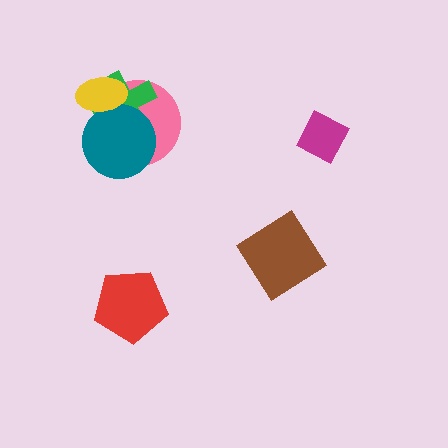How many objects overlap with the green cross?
3 objects overlap with the green cross.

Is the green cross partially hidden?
Yes, it is partially covered by another shape.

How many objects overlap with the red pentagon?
0 objects overlap with the red pentagon.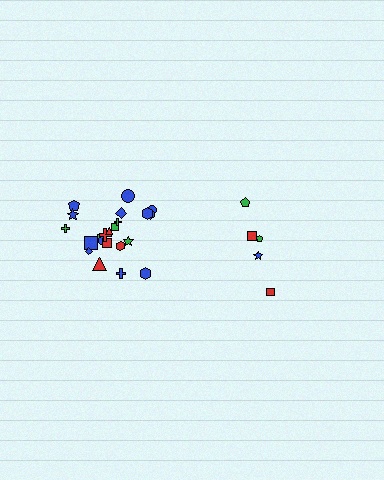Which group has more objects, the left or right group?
The left group.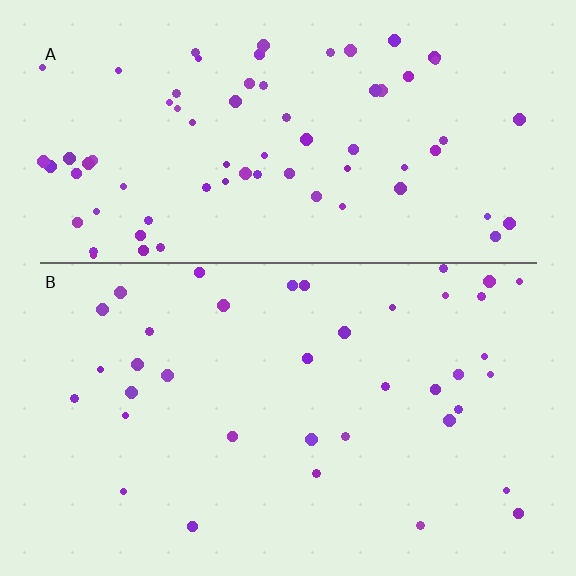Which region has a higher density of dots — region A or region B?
A (the top).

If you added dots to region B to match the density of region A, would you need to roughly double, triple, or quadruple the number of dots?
Approximately double.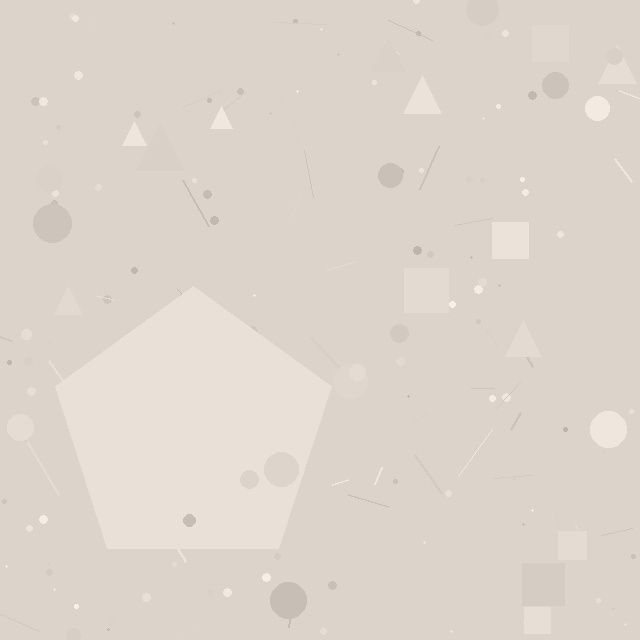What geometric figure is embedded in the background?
A pentagon is embedded in the background.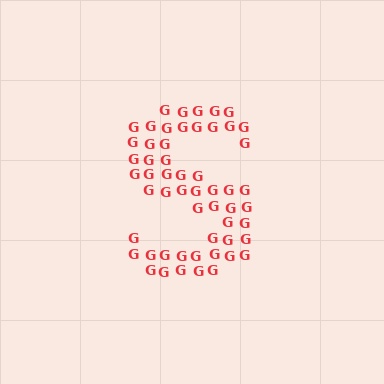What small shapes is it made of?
It is made of small letter G's.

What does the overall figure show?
The overall figure shows the letter S.